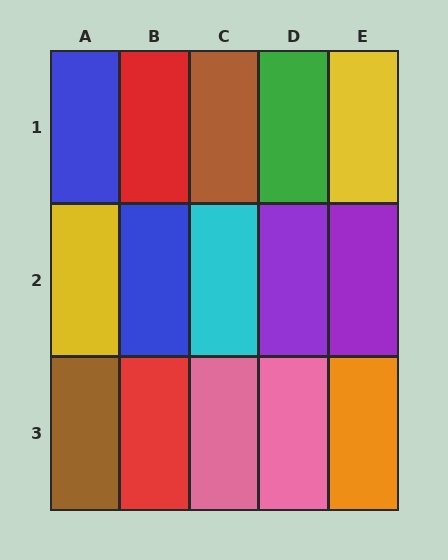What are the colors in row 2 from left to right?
Yellow, blue, cyan, purple, purple.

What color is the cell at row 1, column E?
Yellow.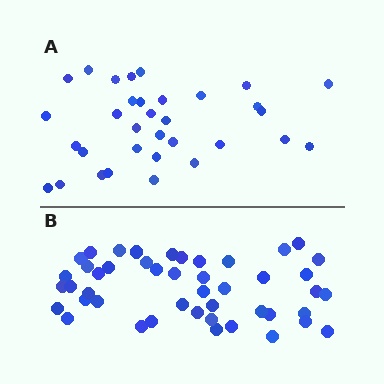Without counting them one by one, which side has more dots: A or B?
Region B (the bottom region) has more dots.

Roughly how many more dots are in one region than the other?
Region B has approximately 15 more dots than region A.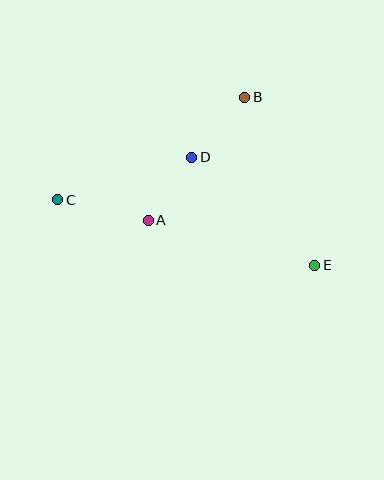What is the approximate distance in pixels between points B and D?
The distance between B and D is approximately 80 pixels.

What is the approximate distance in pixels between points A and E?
The distance between A and E is approximately 173 pixels.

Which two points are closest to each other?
Points A and D are closest to each other.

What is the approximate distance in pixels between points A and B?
The distance between A and B is approximately 156 pixels.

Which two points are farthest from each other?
Points C and E are farthest from each other.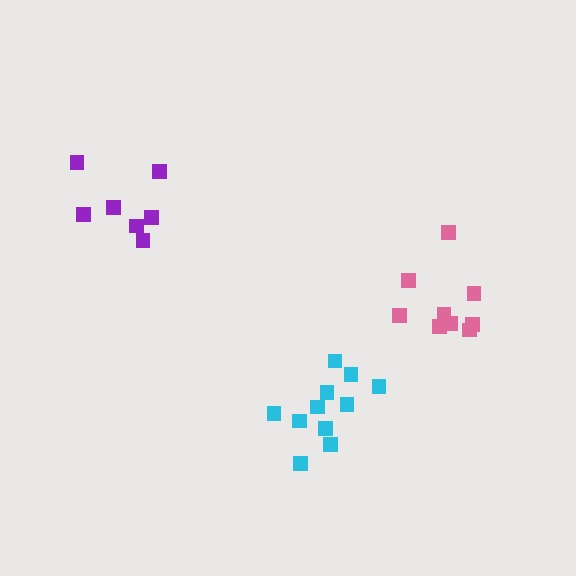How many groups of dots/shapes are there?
There are 3 groups.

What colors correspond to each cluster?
The clusters are colored: cyan, purple, pink.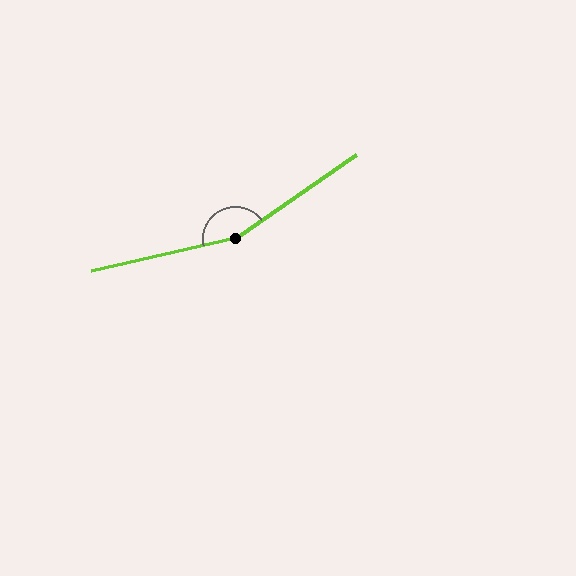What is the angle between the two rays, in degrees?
Approximately 158 degrees.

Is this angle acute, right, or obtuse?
It is obtuse.